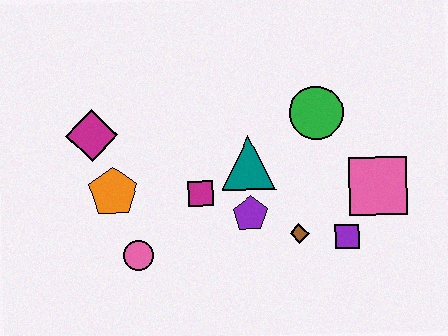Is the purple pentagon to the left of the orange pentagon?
No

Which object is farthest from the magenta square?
The pink square is farthest from the magenta square.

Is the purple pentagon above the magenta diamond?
No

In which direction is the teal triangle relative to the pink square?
The teal triangle is to the left of the pink square.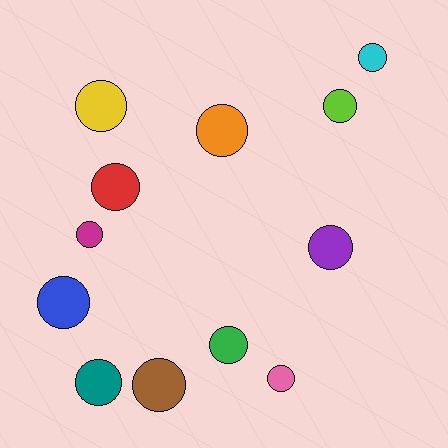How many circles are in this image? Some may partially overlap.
There are 12 circles.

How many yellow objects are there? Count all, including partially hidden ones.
There is 1 yellow object.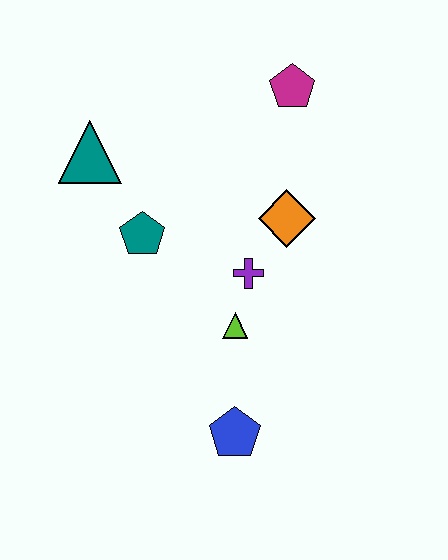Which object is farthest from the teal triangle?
The blue pentagon is farthest from the teal triangle.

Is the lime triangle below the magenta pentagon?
Yes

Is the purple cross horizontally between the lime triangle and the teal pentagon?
No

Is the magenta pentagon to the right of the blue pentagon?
Yes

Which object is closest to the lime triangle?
The purple cross is closest to the lime triangle.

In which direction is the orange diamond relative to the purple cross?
The orange diamond is above the purple cross.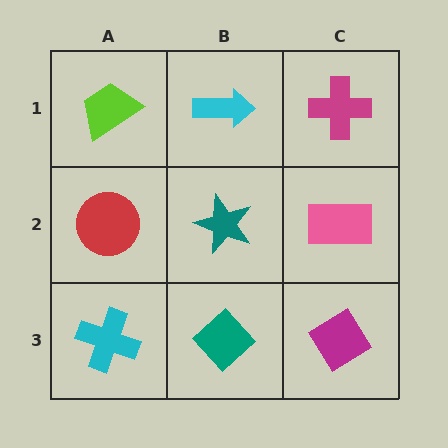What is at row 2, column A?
A red circle.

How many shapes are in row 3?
3 shapes.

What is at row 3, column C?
A magenta diamond.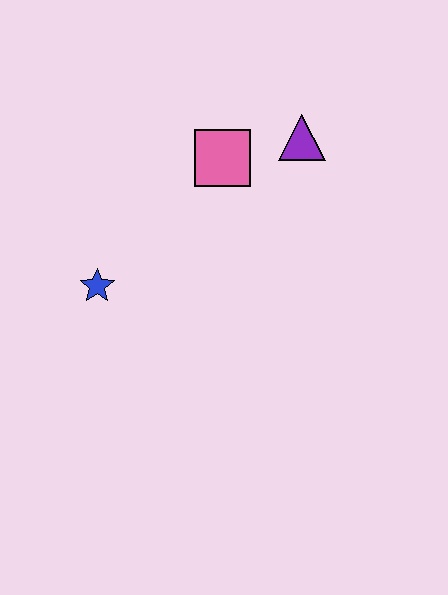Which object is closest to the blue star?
The pink square is closest to the blue star.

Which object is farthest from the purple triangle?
The blue star is farthest from the purple triangle.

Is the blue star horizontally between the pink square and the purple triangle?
No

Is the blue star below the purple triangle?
Yes